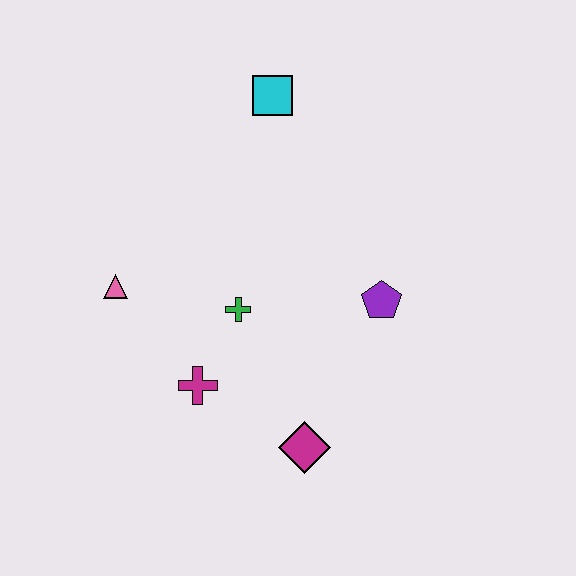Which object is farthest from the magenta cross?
The cyan square is farthest from the magenta cross.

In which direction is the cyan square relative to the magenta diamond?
The cyan square is above the magenta diamond.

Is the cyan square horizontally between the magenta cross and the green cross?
No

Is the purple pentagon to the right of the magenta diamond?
Yes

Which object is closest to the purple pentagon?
The green cross is closest to the purple pentagon.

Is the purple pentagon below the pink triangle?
Yes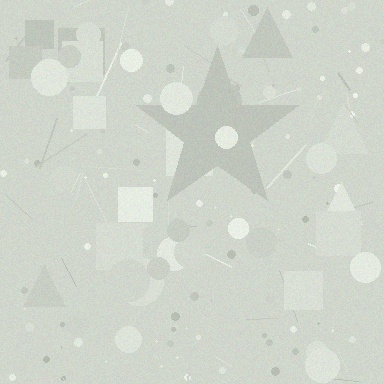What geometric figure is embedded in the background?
A star is embedded in the background.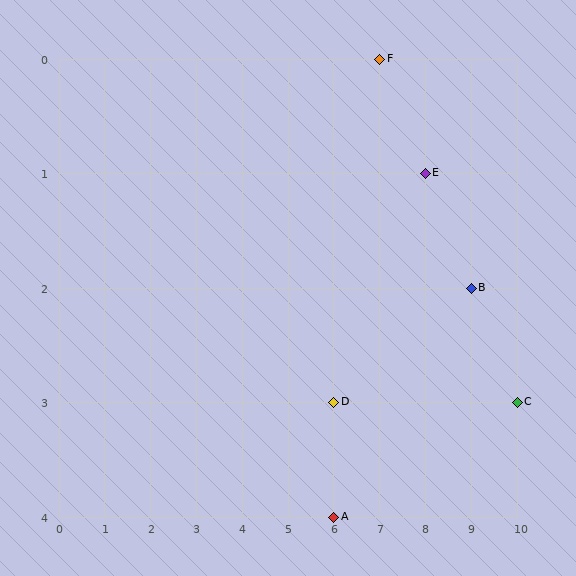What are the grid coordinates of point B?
Point B is at grid coordinates (9, 2).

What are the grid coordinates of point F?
Point F is at grid coordinates (7, 0).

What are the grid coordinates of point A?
Point A is at grid coordinates (6, 4).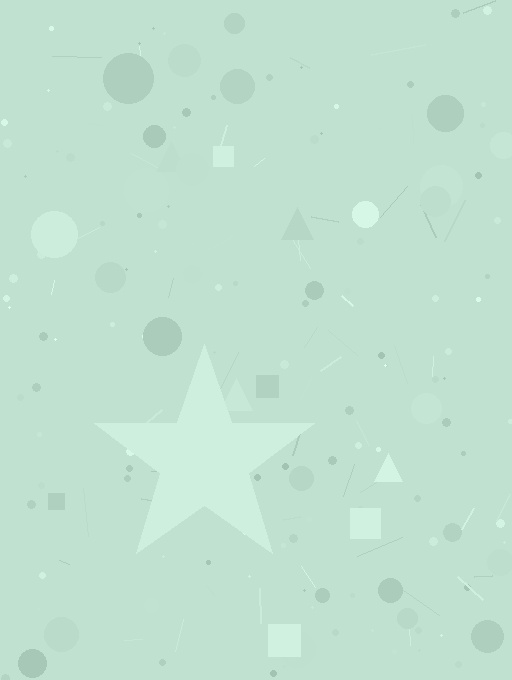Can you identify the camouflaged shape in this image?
The camouflaged shape is a star.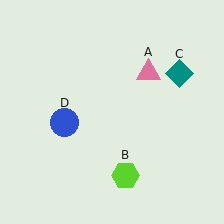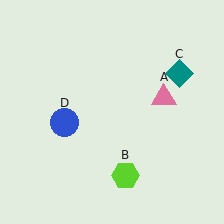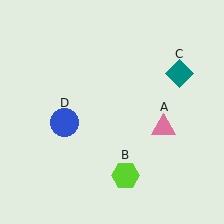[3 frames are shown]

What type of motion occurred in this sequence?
The pink triangle (object A) rotated clockwise around the center of the scene.